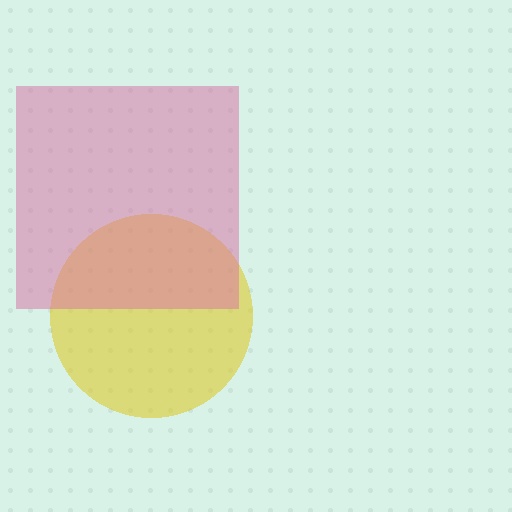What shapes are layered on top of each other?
The layered shapes are: a yellow circle, a pink square.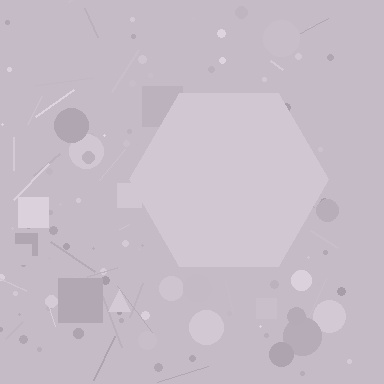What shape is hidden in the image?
A hexagon is hidden in the image.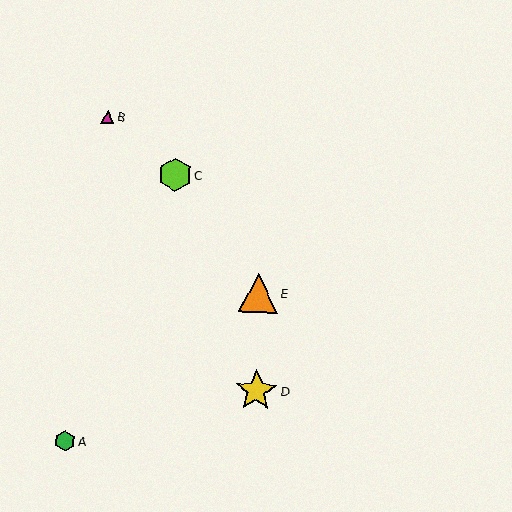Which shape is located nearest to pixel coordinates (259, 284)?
The orange triangle (labeled E) at (258, 293) is nearest to that location.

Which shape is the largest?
The yellow star (labeled D) is the largest.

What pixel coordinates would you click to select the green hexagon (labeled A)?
Click at (65, 441) to select the green hexagon A.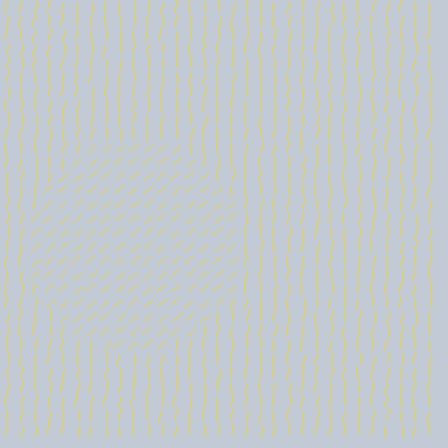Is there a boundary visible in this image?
Yes, there is a texture boundary formed by a change in line orientation.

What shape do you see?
I see a circle.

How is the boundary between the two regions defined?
The boundary is defined purely by a change in line orientation (approximately 45 degrees difference). All lines are the same color and thickness.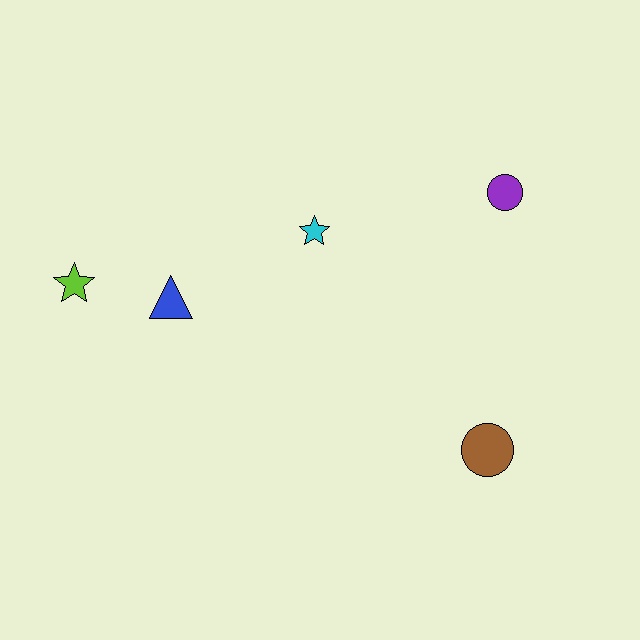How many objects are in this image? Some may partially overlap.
There are 5 objects.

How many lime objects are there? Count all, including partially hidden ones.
There is 1 lime object.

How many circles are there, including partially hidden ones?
There are 2 circles.